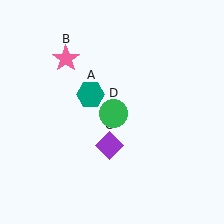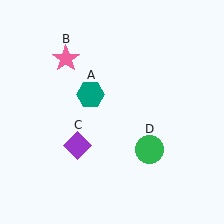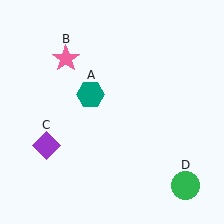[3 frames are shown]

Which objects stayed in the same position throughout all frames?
Teal hexagon (object A) and pink star (object B) remained stationary.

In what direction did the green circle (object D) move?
The green circle (object D) moved down and to the right.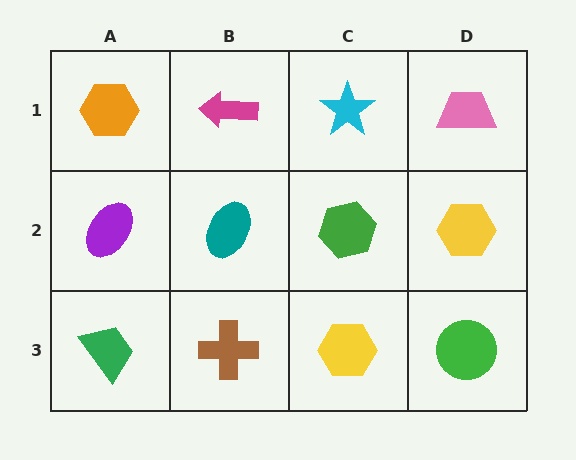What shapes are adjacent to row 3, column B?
A teal ellipse (row 2, column B), a green trapezoid (row 3, column A), a yellow hexagon (row 3, column C).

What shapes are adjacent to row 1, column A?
A purple ellipse (row 2, column A), a magenta arrow (row 1, column B).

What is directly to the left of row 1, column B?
An orange hexagon.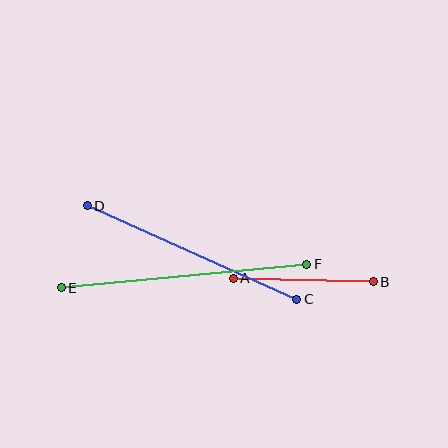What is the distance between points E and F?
The distance is approximately 247 pixels.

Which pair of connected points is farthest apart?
Points E and F are farthest apart.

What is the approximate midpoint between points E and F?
The midpoint is at approximately (184, 276) pixels.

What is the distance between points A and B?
The distance is approximately 140 pixels.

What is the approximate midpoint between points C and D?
The midpoint is at approximately (192, 253) pixels.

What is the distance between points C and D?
The distance is approximately 229 pixels.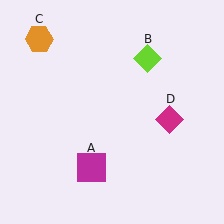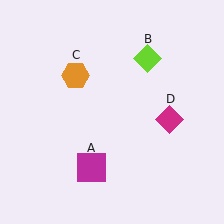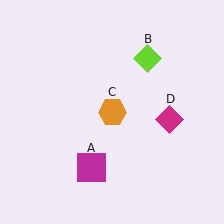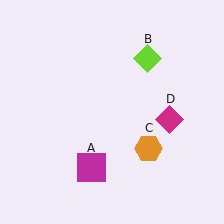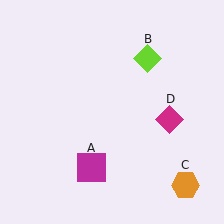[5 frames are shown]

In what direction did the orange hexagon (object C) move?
The orange hexagon (object C) moved down and to the right.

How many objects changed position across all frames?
1 object changed position: orange hexagon (object C).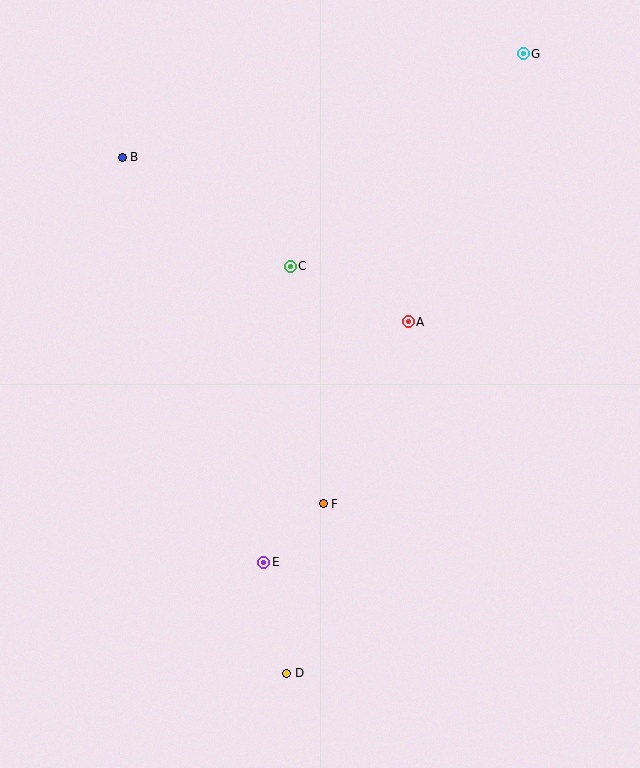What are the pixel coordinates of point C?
Point C is at (290, 266).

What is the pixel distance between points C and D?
The distance between C and D is 407 pixels.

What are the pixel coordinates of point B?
Point B is at (122, 157).